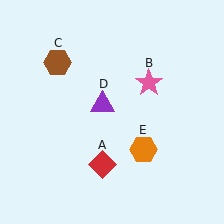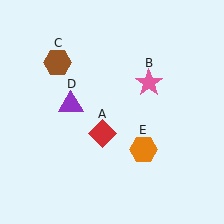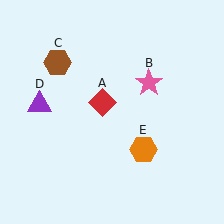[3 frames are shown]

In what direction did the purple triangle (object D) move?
The purple triangle (object D) moved left.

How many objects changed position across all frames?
2 objects changed position: red diamond (object A), purple triangle (object D).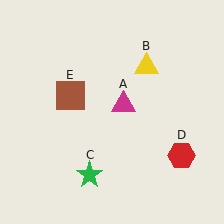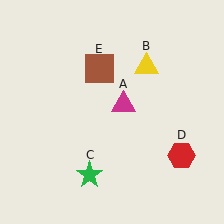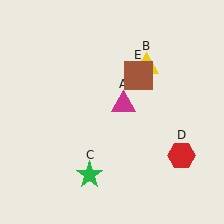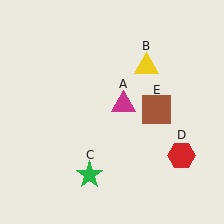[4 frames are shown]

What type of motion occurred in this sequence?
The brown square (object E) rotated clockwise around the center of the scene.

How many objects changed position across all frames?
1 object changed position: brown square (object E).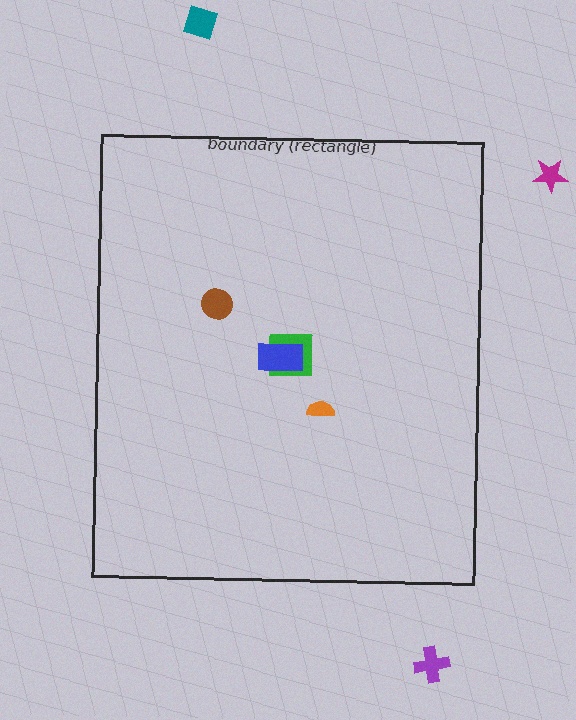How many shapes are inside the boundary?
4 inside, 3 outside.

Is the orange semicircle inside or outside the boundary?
Inside.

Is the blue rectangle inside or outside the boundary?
Inside.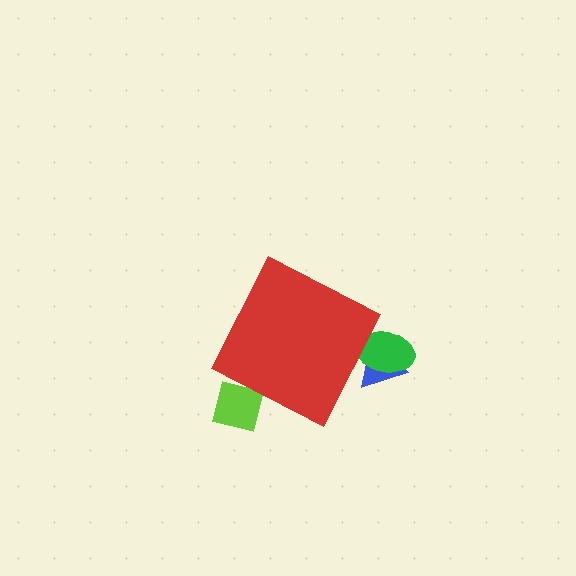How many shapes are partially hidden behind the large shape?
3 shapes are partially hidden.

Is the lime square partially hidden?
Yes, the lime square is partially hidden behind the red diamond.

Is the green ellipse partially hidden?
Yes, the green ellipse is partially hidden behind the red diamond.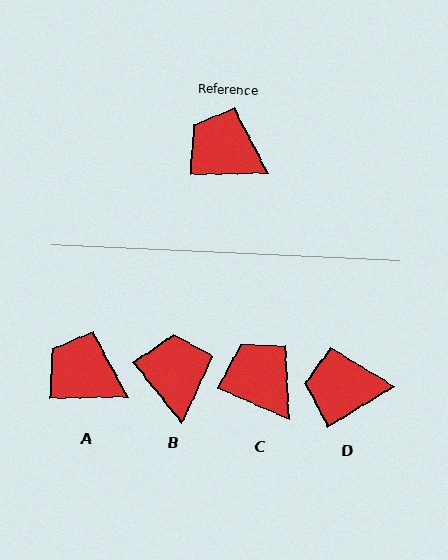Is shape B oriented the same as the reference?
No, it is off by about 52 degrees.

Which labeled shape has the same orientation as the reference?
A.